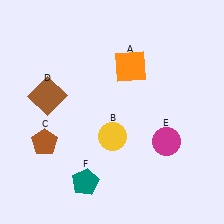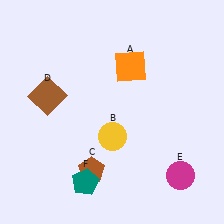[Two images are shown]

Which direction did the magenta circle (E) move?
The magenta circle (E) moved down.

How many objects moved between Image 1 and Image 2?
2 objects moved between the two images.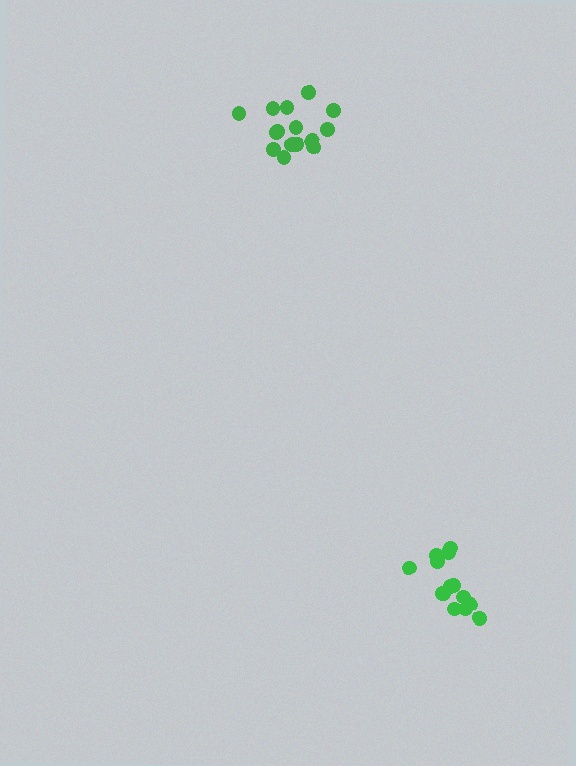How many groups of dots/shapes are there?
There are 2 groups.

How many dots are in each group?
Group 1: 15 dots, Group 2: 14 dots (29 total).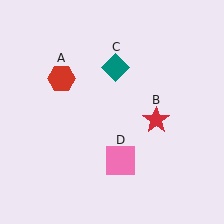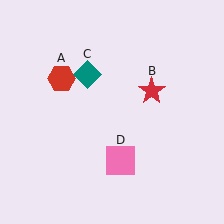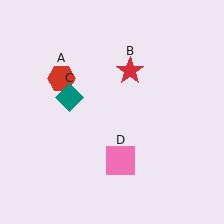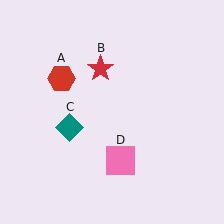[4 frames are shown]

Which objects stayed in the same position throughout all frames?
Red hexagon (object A) and pink square (object D) remained stationary.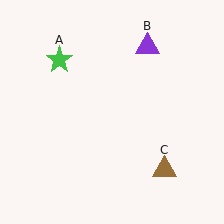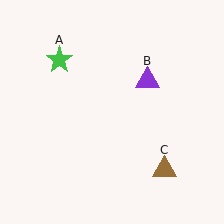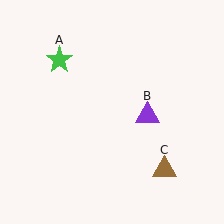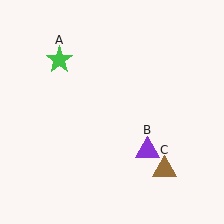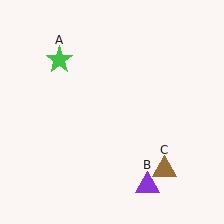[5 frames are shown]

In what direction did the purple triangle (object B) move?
The purple triangle (object B) moved down.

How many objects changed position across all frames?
1 object changed position: purple triangle (object B).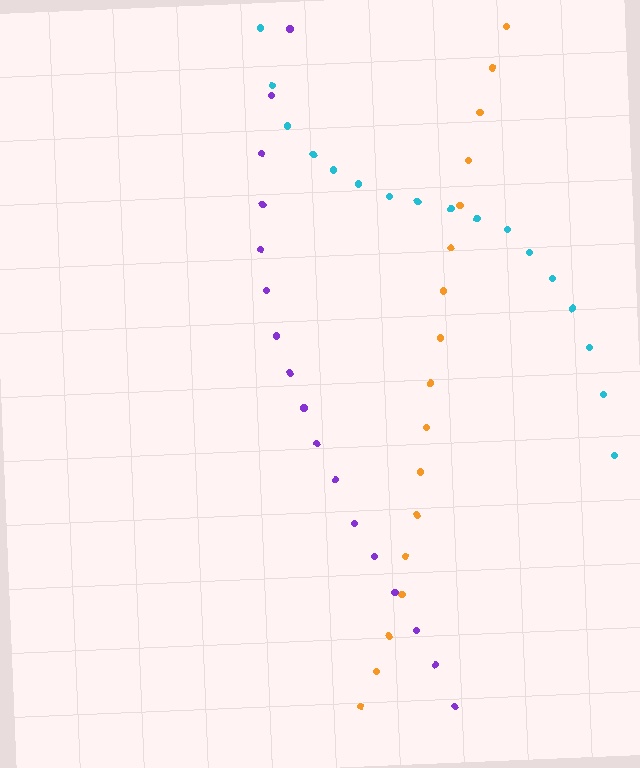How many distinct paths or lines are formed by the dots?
There are 3 distinct paths.